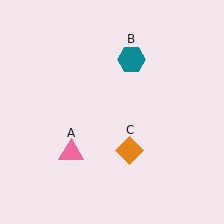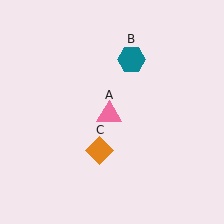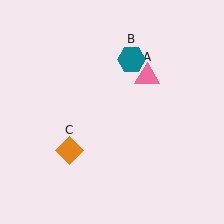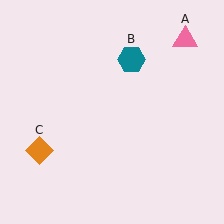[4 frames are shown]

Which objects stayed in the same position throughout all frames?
Teal hexagon (object B) remained stationary.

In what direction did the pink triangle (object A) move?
The pink triangle (object A) moved up and to the right.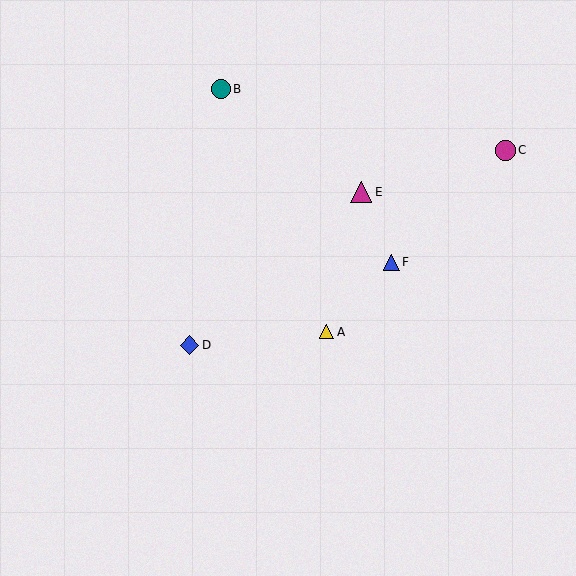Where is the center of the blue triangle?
The center of the blue triangle is at (392, 262).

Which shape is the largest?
The magenta triangle (labeled E) is the largest.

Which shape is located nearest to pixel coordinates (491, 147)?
The magenta circle (labeled C) at (505, 150) is nearest to that location.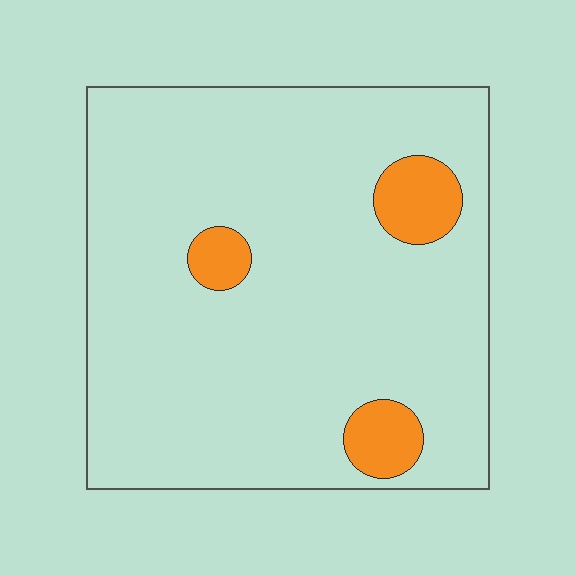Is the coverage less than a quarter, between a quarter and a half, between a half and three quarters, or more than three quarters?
Less than a quarter.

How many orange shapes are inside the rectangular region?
3.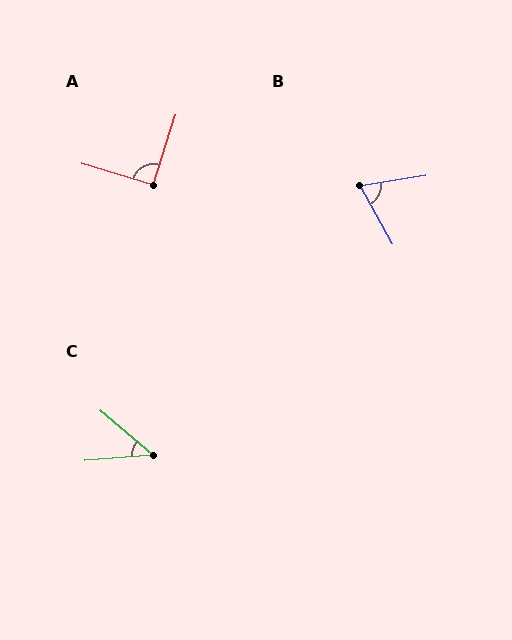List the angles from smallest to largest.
C (45°), B (70°), A (91°).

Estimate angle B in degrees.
Approximately 70 degrees.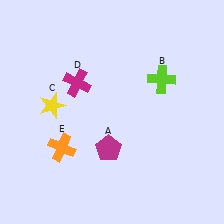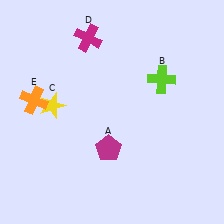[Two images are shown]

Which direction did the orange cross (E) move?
The orange cross (E) moved up.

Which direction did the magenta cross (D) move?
The magenta cross (D) moved up.